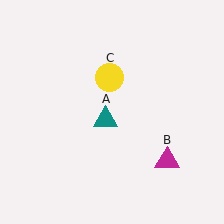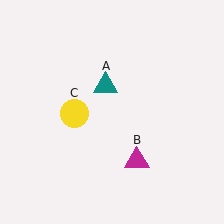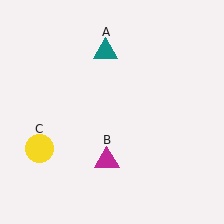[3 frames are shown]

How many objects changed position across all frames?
3 objects changed position: teal triangle (object A), magenta triangle (object B), yellow circle (object C).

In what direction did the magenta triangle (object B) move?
The magenta triangle (object B) moved left.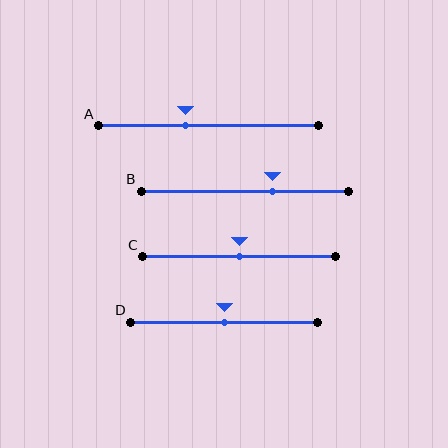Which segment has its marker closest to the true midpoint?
Segment C has its marker closest to the true midpoint.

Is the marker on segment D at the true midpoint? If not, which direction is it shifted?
Yes, the marker on segment D is at the true midpoint.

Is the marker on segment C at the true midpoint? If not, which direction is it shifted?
Yes, the marker on segment C is at the true midpoint.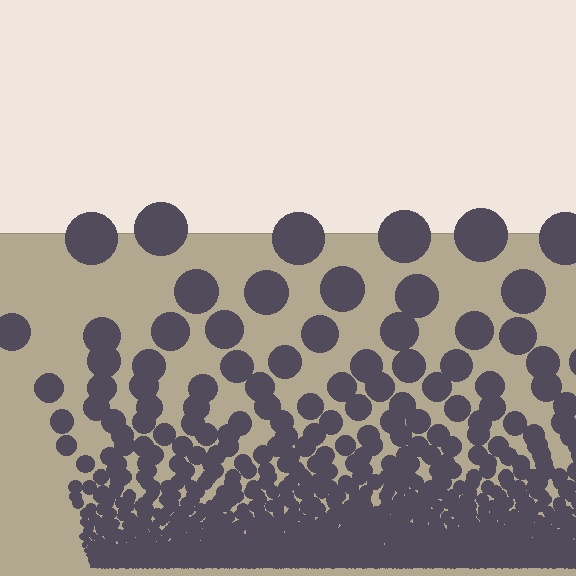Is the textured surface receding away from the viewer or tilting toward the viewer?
The surface appears to tilt toward the viewer. Texture elements get larger and sparser toward the top.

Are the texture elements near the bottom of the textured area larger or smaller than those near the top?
Smaller. The gradient is inverted — elements near the bottom are smaller and denser.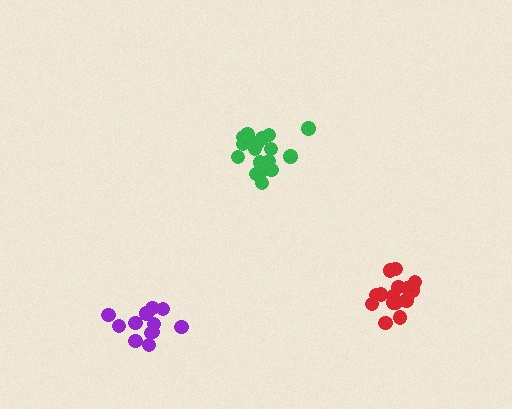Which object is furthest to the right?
The red cluster is rightmost.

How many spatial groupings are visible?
There are 3 spatial groupings.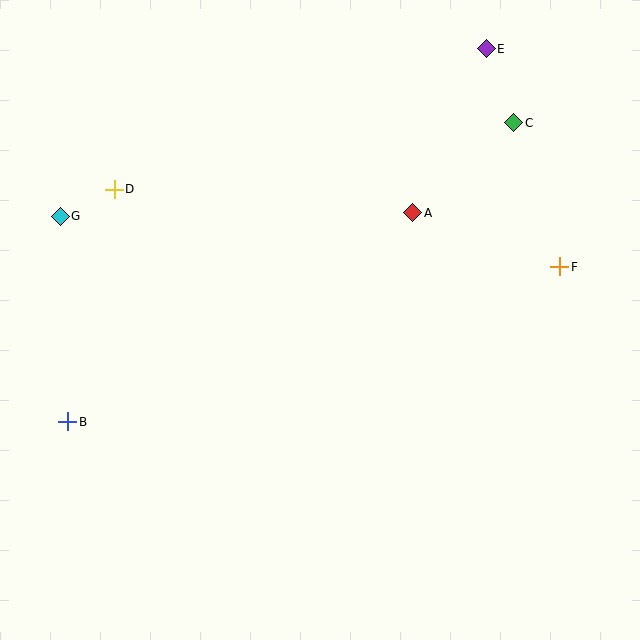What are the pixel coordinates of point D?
Point D is at (114, 189).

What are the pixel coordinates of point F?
Point F is at (560, 267).